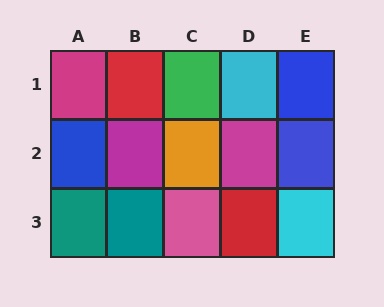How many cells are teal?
2 cells are teal.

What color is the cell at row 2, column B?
Magenta.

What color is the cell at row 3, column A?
Teal.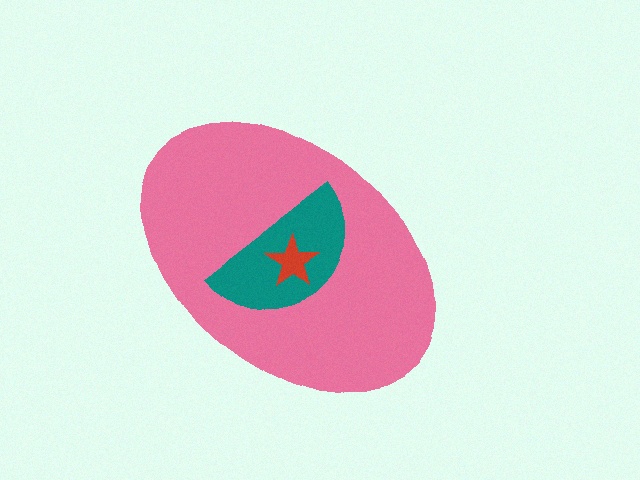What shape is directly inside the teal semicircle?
The red star.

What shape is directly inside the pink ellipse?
The teal semicircle.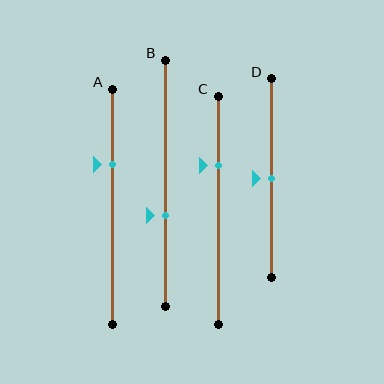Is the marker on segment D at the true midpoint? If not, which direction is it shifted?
Yes, the marker on segment D is at the true midpoint.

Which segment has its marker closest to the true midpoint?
Segment D has its marker closest to the true midpoint.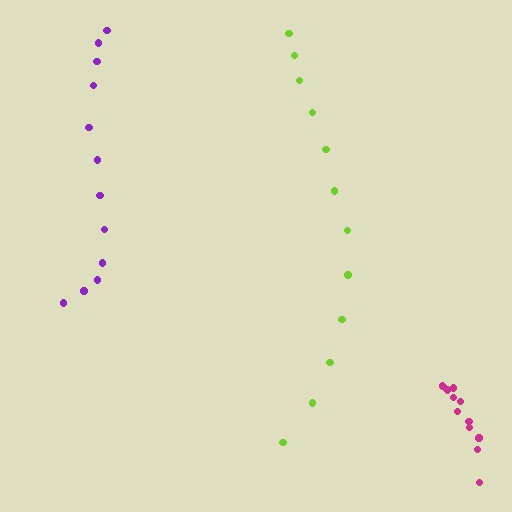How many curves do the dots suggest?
There are 3 distinct paths.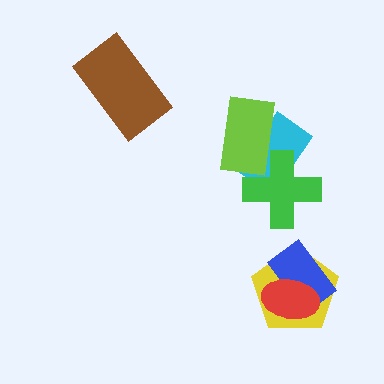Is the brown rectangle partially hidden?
No, no other shape covers it.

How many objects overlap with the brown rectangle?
0 objects overlap with the brown rectangle.